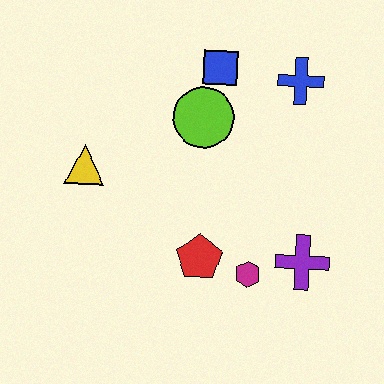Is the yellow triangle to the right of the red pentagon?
No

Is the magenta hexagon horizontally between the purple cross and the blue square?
Yes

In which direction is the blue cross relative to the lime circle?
The blue cross is to the right of the lime circle.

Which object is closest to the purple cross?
The magenta hexagon is closest to the purple cross.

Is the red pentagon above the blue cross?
No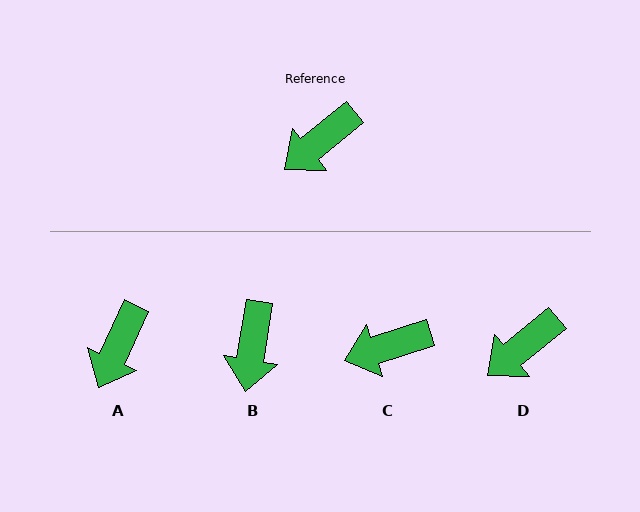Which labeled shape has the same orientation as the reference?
D.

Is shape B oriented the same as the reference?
No, it is off by about 42 degrees.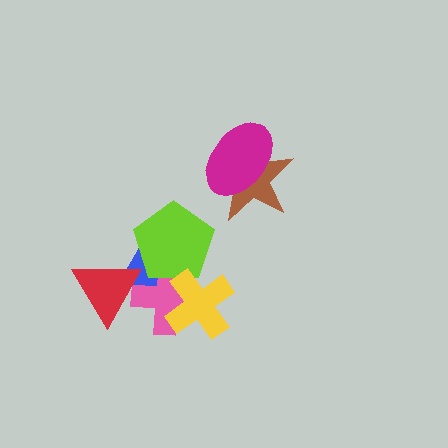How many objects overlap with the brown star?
1 object overlaps with the brown star.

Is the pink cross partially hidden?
Yes, it is partially covered by another shape.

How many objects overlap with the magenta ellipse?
1 object overlaps with the magenta ellipse.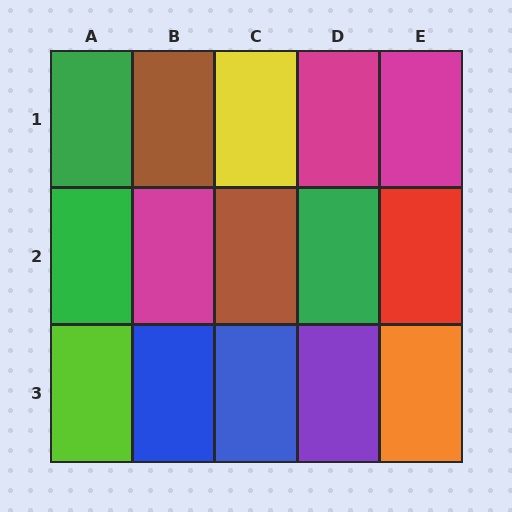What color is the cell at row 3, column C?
Blue.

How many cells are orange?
1 cell is orange.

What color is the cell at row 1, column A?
Green.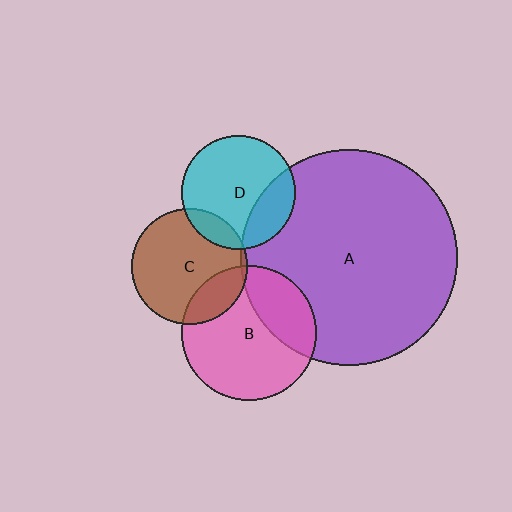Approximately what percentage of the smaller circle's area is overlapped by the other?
Approximately 20%.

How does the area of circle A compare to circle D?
Approximately 3.6 times.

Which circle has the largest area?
Circle A (purple).